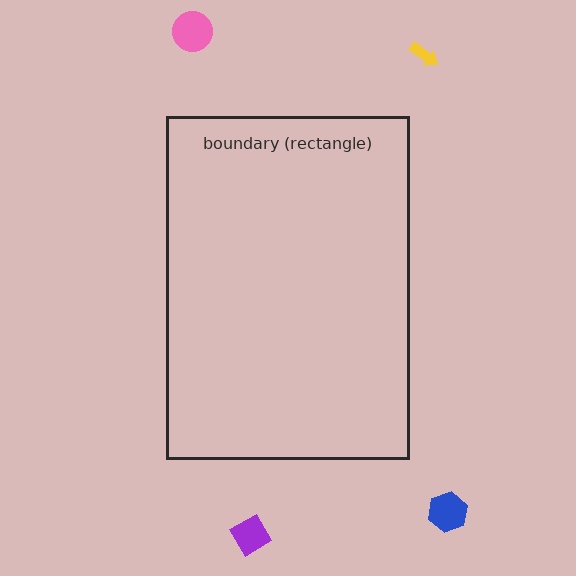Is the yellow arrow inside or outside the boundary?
Outside.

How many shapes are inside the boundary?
0 inside, 4 outside.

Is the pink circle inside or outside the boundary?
Outside.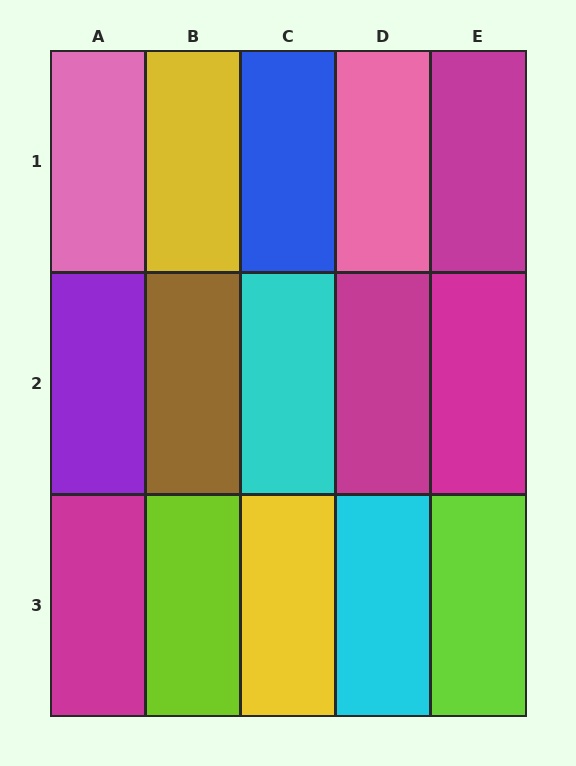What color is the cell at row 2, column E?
Magenta.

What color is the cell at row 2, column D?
Magenta.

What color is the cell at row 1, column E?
Magenta.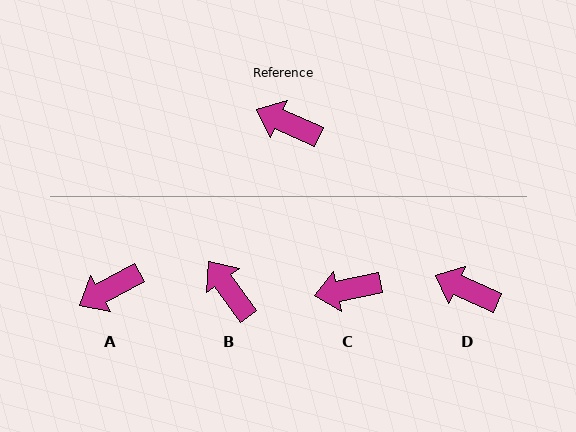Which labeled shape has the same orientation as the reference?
D.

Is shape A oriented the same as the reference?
No, it is off by about 52 degrees.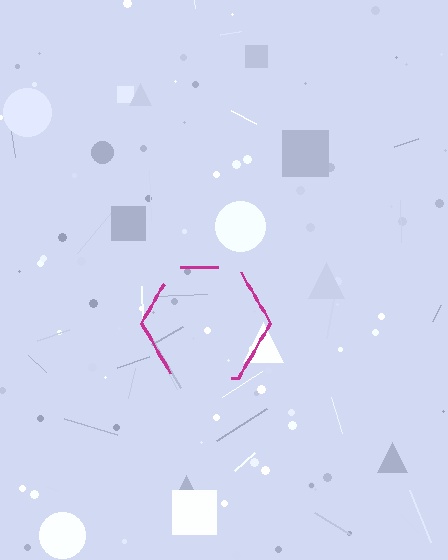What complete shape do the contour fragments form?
The contour fragments form a hexagon.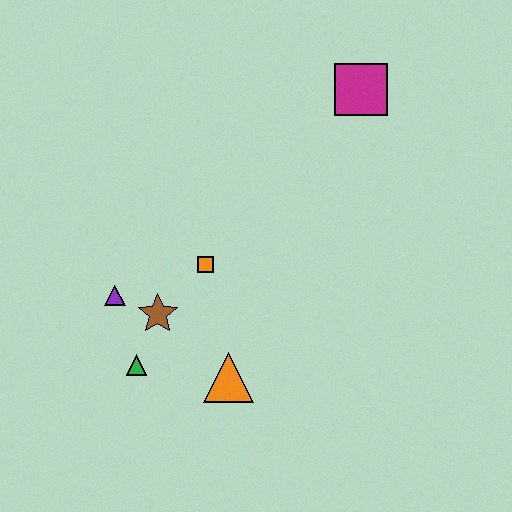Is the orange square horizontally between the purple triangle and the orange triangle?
Yes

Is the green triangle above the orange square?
No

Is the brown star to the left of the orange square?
Yes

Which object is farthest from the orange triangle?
The magenta square is farthest from the orange triangle.